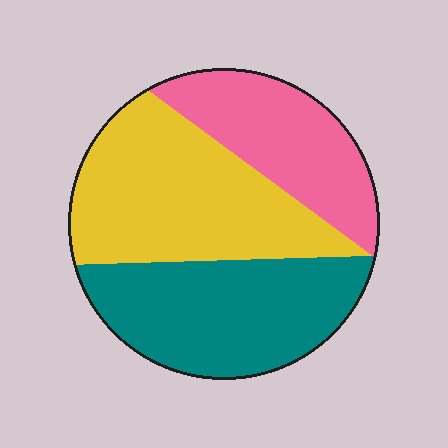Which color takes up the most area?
Yellow, at roughly 40%.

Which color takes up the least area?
Pink, at roughly 25%.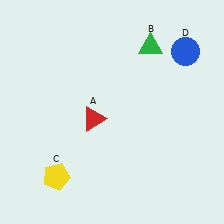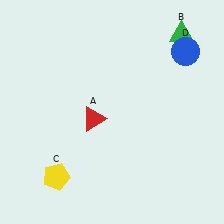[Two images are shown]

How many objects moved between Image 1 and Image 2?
1 object moved between the two images.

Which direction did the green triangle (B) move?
The green triangle (B) moved right.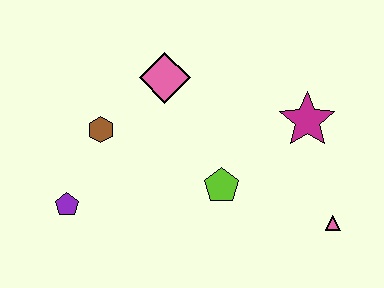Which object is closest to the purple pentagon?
The brown hexagon is closest to the purple pentagon.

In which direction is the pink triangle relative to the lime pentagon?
The pink triangle is to the right of the lime pentagon.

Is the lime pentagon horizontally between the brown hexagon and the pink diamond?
No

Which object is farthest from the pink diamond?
The pink triangle is farthest from the pink diamond.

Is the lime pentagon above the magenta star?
No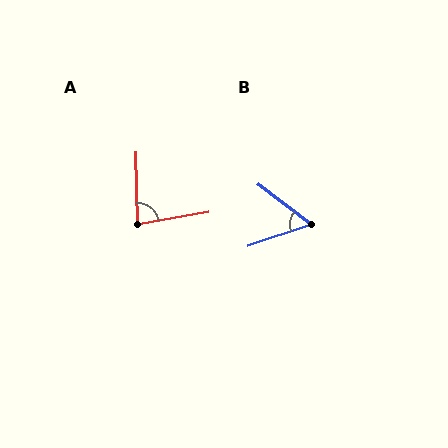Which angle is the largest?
A, at approximately 82 degrees.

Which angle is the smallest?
B, at approximately 56 degrees.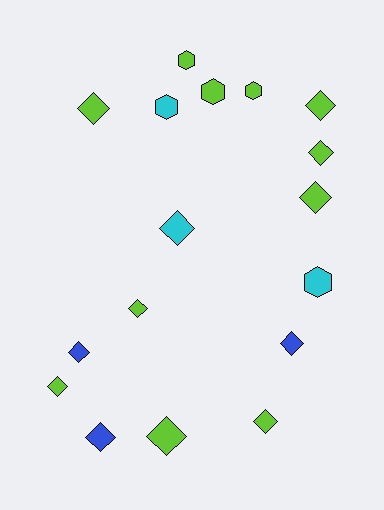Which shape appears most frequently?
Diamond, with 12 objects.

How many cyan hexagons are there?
There are 2 cyan hexagons.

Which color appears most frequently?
Lime, with 11 objects.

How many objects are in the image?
There are 17 objects.